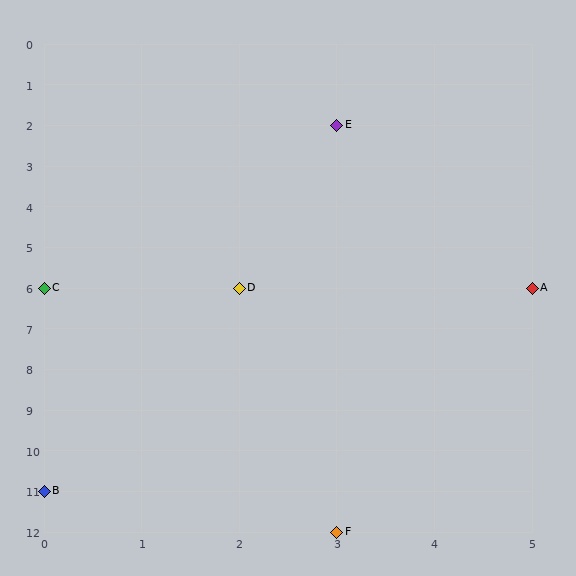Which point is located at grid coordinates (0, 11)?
Point B is at (0, 11).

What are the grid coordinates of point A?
Point A is at grid coordinates (5, 6).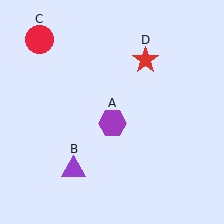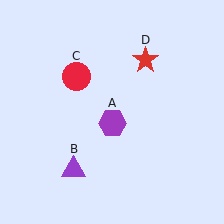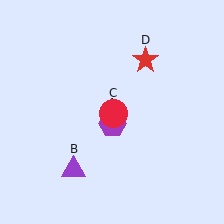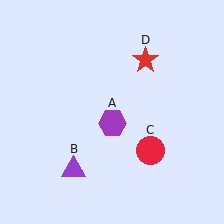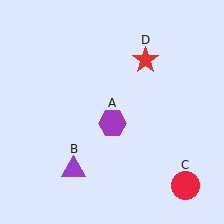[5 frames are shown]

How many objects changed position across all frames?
1 object changed position: red circle (object C).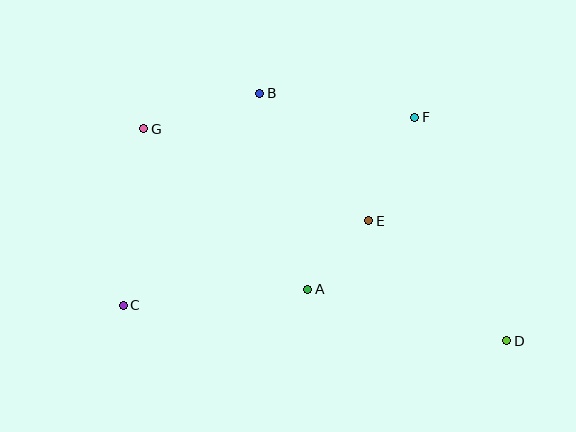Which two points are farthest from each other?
Points D and G are farthest from each other.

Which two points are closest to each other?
Points A and E are closest to each other.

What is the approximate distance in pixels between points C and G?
The distance between C and G is approximately 177 pixels.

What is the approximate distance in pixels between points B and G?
The distance between B and G is approximately 122 pixels.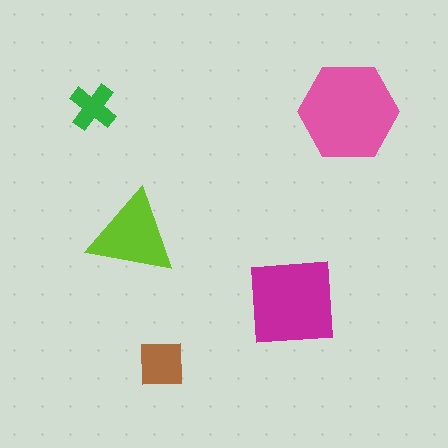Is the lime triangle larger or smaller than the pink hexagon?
Smaller.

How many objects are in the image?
There are 5 objects in the image.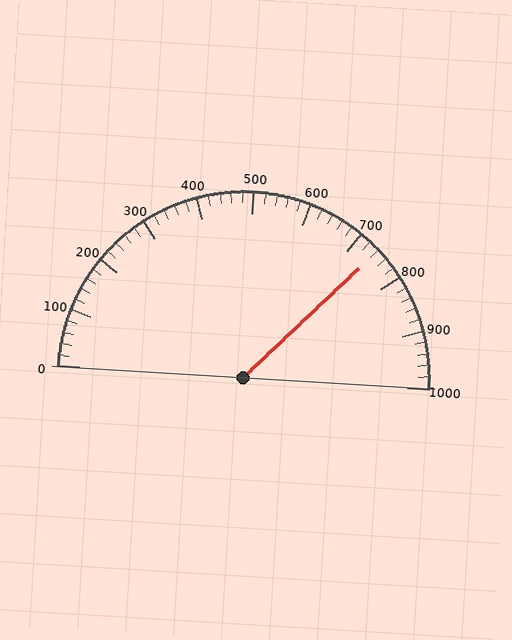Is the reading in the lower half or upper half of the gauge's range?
The reading is in the upper half of the range (0 to 1000).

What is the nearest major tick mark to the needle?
The nearest major tick mark is 700.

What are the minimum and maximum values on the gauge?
The gauge ranges from 0 to 1000.